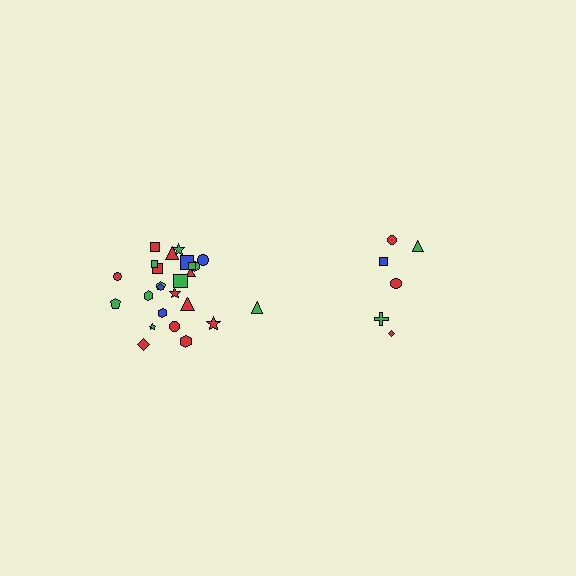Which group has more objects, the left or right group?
The left group.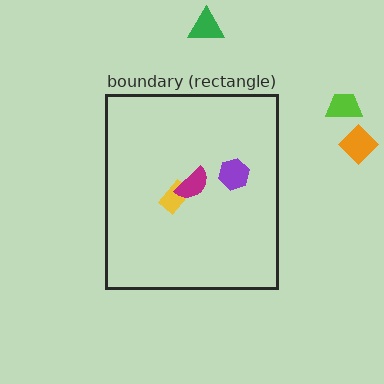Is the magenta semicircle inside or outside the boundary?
Inside.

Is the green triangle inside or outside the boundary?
Outside.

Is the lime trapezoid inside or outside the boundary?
Outside.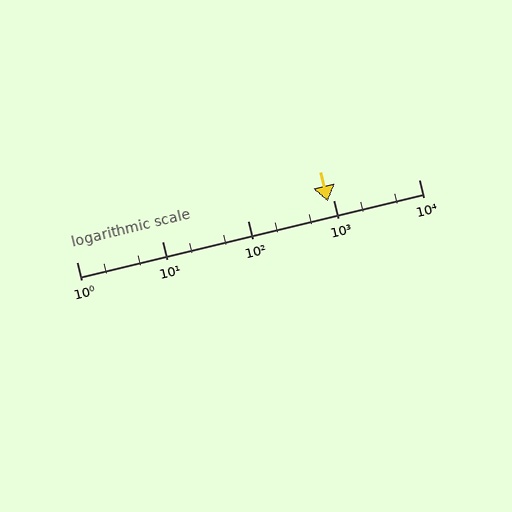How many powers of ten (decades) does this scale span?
The scale spans 4 decades, from 1 to 10000.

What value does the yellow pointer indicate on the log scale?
The pointer indicates approximately 860.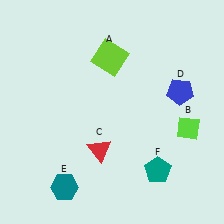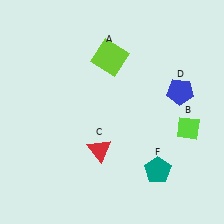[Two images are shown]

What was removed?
The teal hexagon (E) was removed in Image 2.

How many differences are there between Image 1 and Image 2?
There is 1 difference between the two images.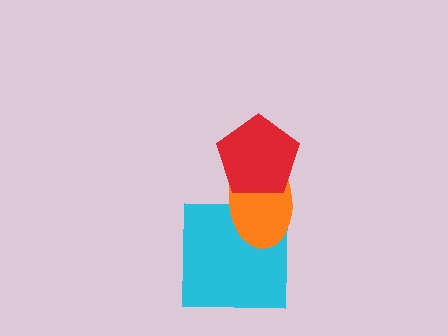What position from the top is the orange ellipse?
The orange ellipse is 2nd from the top.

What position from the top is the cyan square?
The cyan square is 3rd from the top.